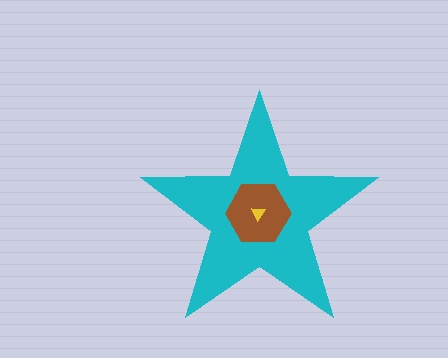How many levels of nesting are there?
3.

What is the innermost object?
The yellow triangle.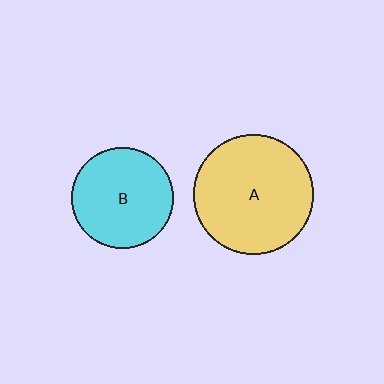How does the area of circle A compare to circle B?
Approximately 1.4 times.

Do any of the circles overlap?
No, none of the circles overlap.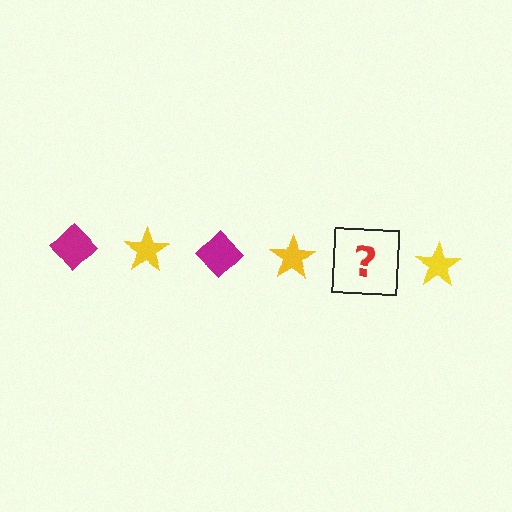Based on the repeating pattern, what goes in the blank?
The blank should be a magenta diamond.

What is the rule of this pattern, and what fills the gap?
The rule is that the pattern alternates between magenta diamond and yellow star. The gap should be filled with a magenta diamond.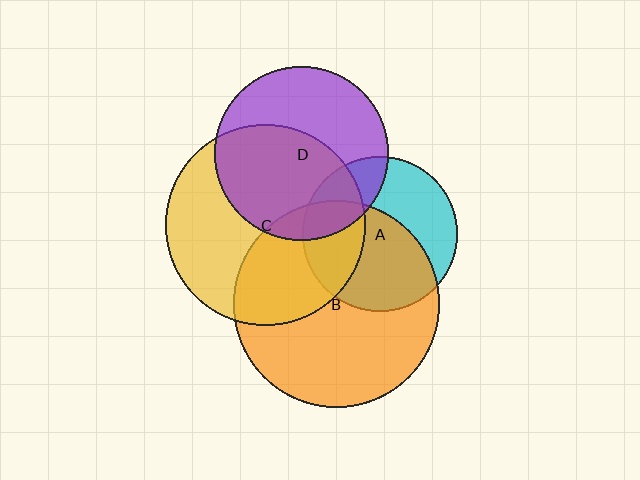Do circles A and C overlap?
Yes.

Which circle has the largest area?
Circle B (orange).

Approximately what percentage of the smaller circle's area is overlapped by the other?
Approximately 30%.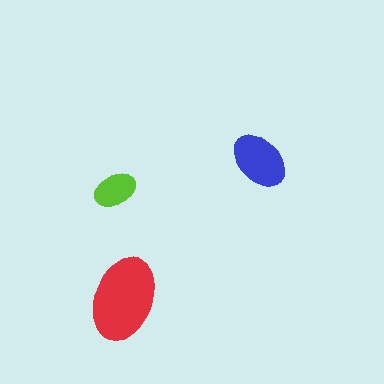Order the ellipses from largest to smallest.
the red one, the blue one, the lime one.